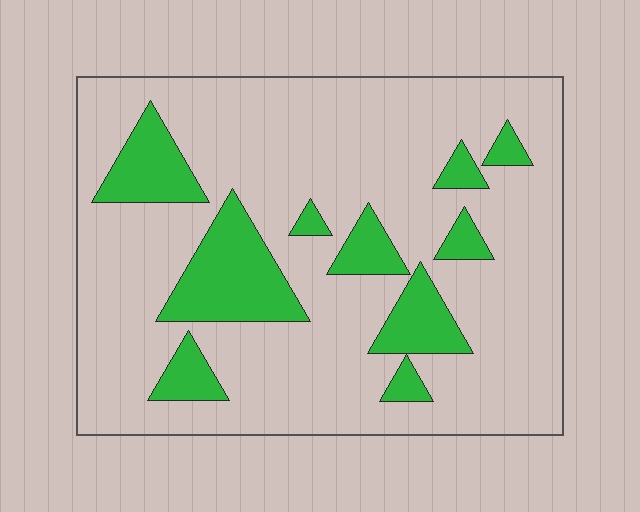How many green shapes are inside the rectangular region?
10.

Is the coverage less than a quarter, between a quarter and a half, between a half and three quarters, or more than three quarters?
Less than a quarter.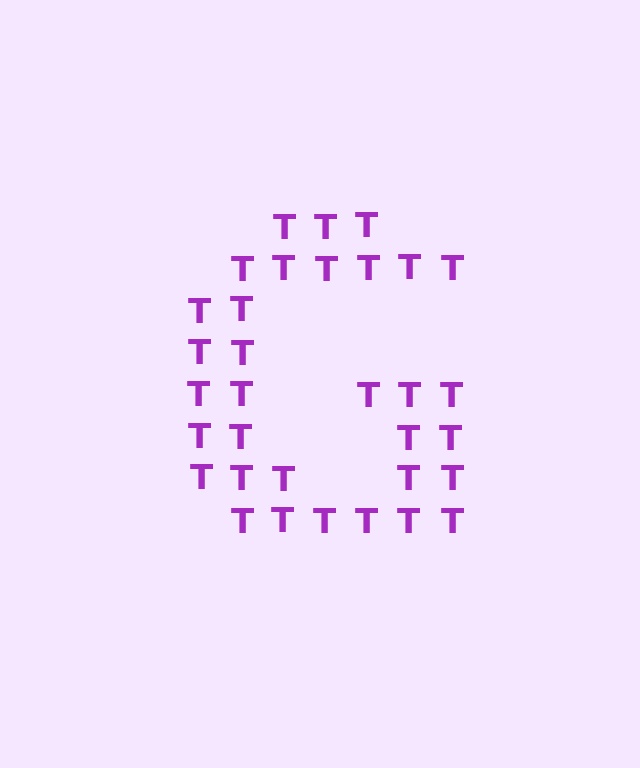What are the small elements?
The small elements are letter T's.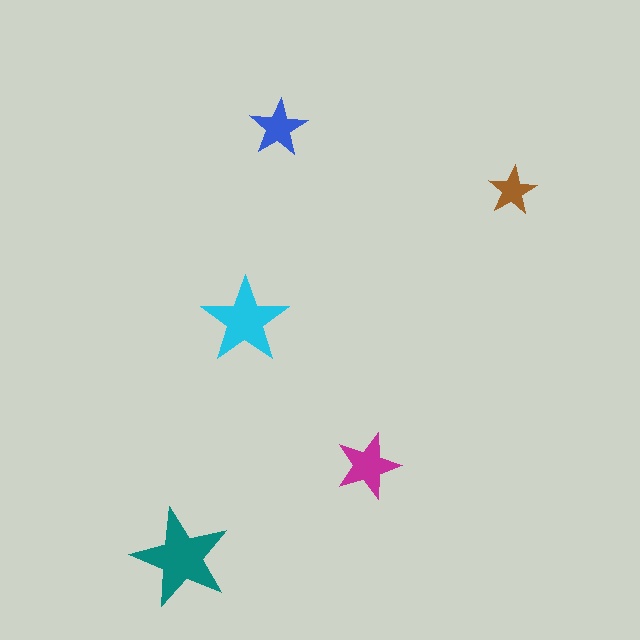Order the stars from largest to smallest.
the teal one, the cyan one, the magenta one, the blue one, the brown one.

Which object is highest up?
The blue star is topmost.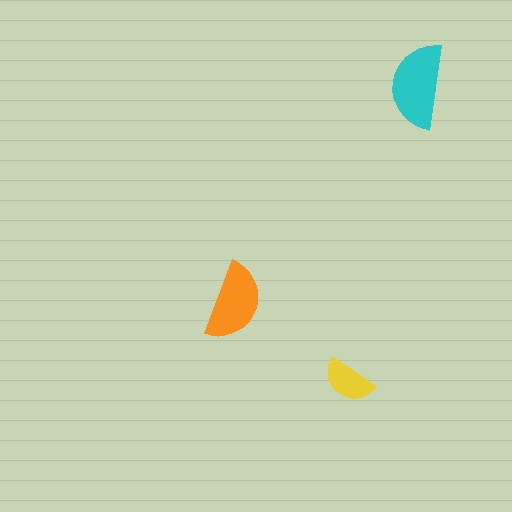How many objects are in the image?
There are 3 objects in the image.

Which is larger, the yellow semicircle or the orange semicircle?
The orange one.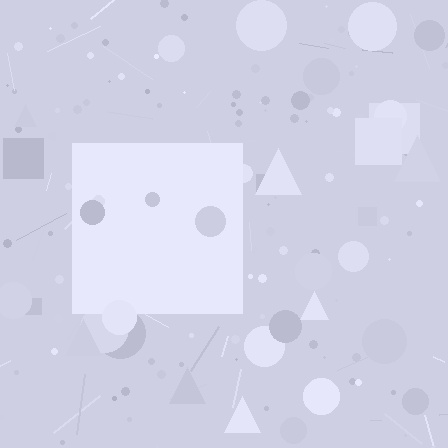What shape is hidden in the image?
A square is hidden in the image.